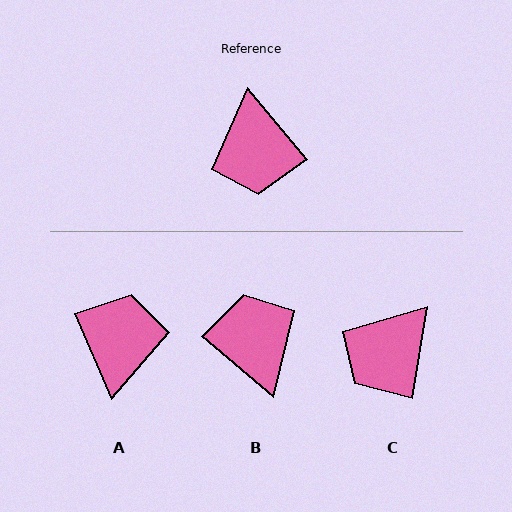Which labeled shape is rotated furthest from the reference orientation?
B, about 170 degrees away.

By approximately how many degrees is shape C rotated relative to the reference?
Approximately 49 degrees clockwise.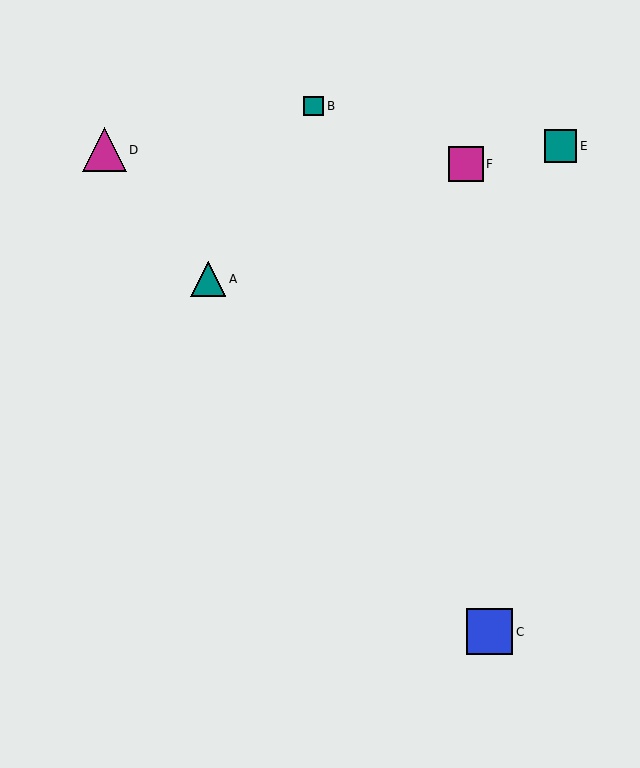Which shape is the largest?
The blue square (labeled C) is the largest.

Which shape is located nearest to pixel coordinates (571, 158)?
The teal square (labeled E) at (561, 146) is nearest to that location.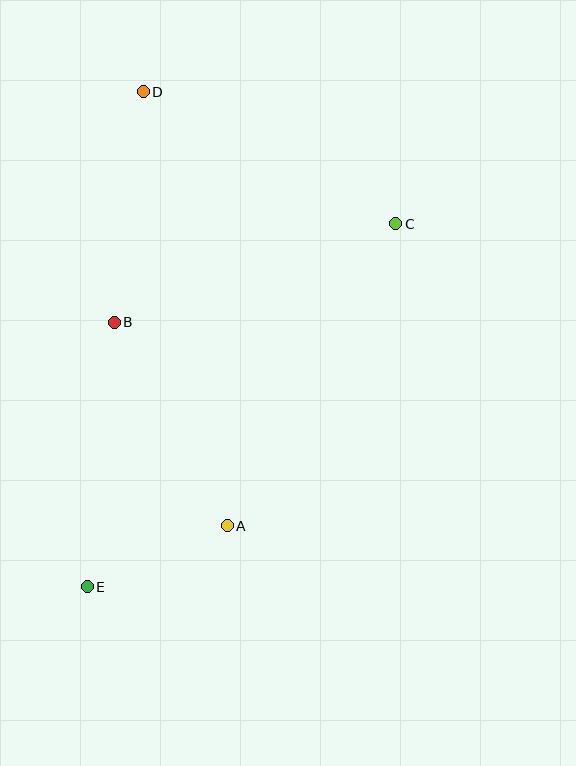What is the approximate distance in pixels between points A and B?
The distance between A and B is approximately 233 pixels.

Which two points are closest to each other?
Points A and E are closest to each other.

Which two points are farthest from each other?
Points D and E are farthest from each other.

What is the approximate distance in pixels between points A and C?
The distance between A and C is approximately 346 pixels.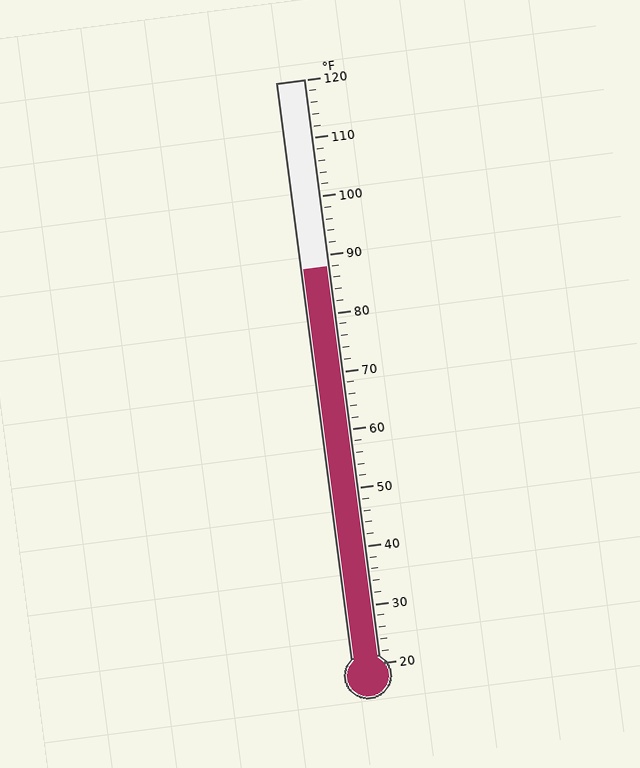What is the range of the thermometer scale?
The thermometer scale ranges from 20°F to 120°F.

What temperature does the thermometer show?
The thermometer shows approximately 88°F.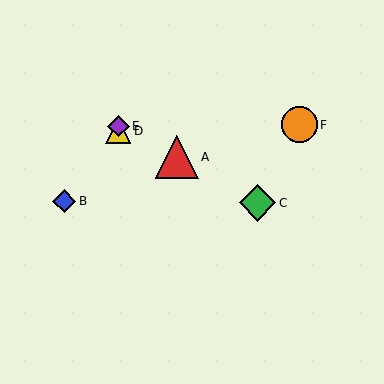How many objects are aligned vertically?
2 objects (D, E) are aligned vertically.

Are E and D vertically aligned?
Yes, both are at x≈118.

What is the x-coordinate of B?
Object B is at x≈64.